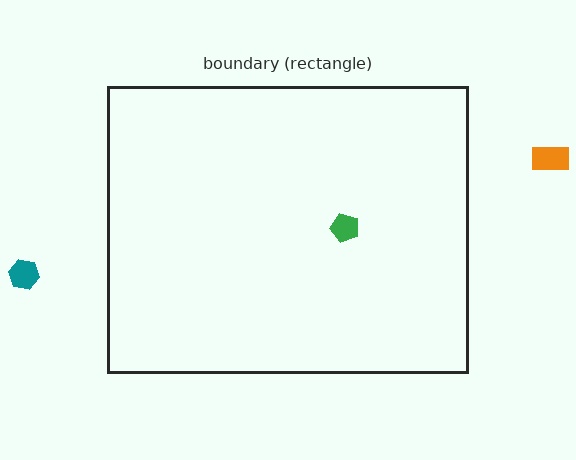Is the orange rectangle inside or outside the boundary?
Outside.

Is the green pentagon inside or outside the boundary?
Inside.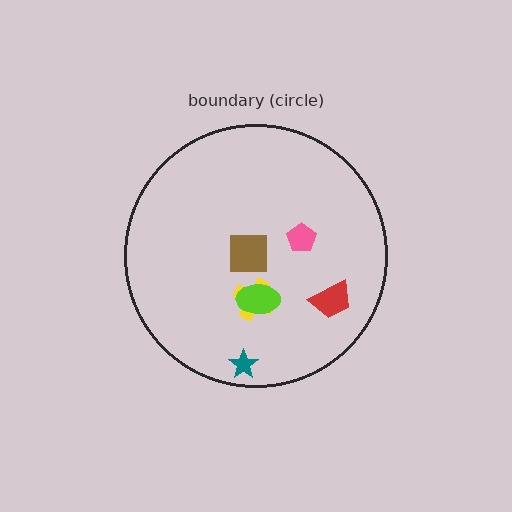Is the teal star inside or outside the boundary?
Inside.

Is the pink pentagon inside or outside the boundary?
Inside.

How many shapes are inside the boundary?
6 inside, 0 outside.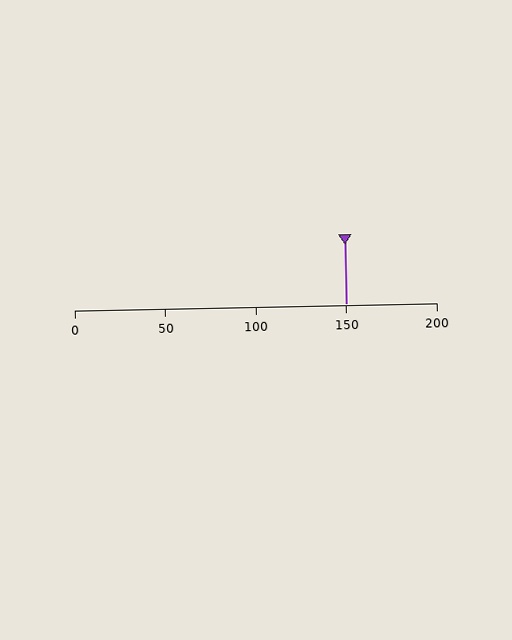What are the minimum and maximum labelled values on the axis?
The axis runs from 0 to 200.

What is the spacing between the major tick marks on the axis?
The major ticks are spaced 50 apart.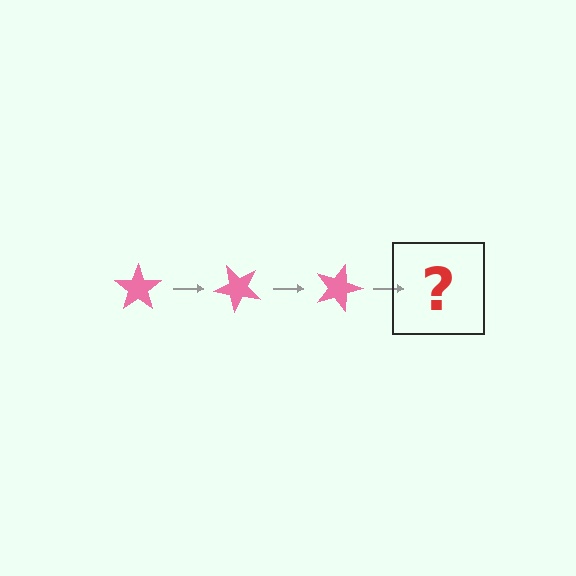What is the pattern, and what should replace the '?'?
The pattern is that the star rotates 45 degrees each step. The '?' should be a pink star rotated 135 degrees.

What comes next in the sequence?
The next element should be a pink star rotated 135 degrees.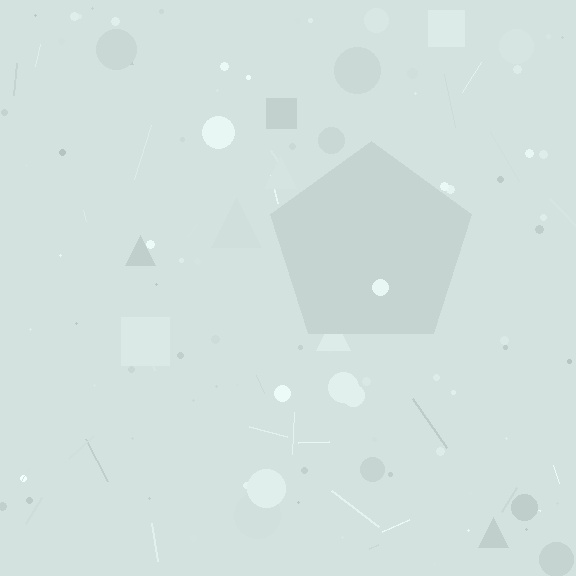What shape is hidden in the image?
A pentagon is hidden in the image.